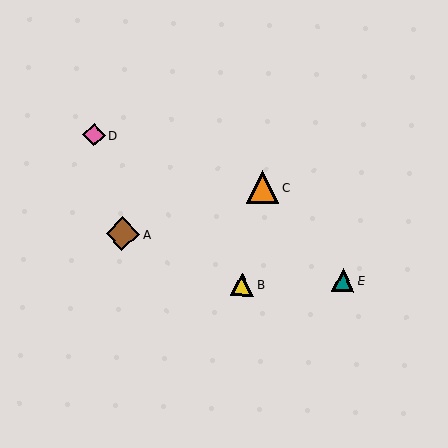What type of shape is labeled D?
Shape D is a pink diamond.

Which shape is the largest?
The brown diamond (labeled A) is the largest.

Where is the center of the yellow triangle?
The center of the yellow triangle is at (242, 285).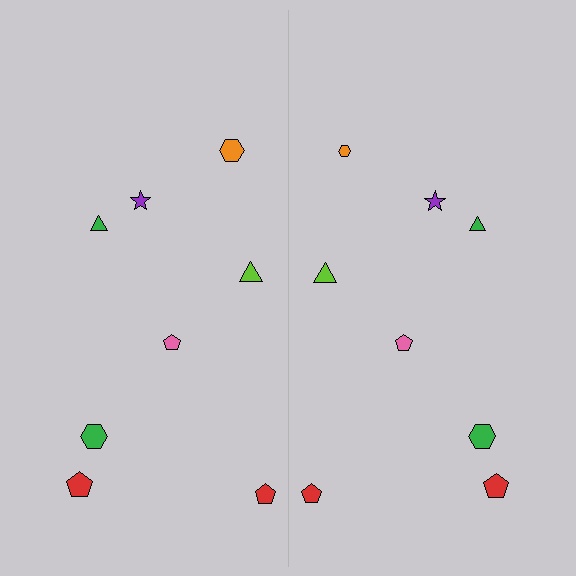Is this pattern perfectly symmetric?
No, the pattern is not perfectly symmetric. The orange hexagon on the right side has a different size than its mirror counterpart.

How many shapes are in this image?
There are 16 shapes in this image.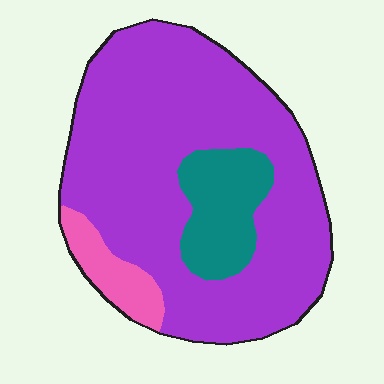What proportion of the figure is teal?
Teal takes up about one eighth (1/8) of the figure.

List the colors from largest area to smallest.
From largest to smallest: purple, teal, pink.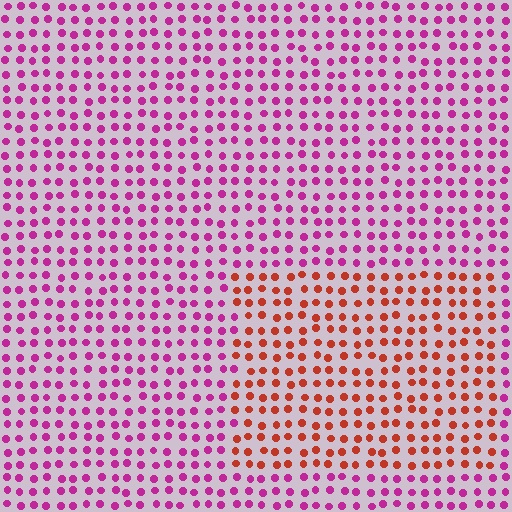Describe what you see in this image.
The image is filled with small magenta elements in a uniform arrangement. A rectangle-shaped region is visible where the elements are tinted to a slightly different hue, forming a subtle color boundary.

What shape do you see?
I see a rectangle.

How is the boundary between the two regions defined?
The boundary is defined purely by a slight shift in hue (about 52 degrees). Spacing, size, and orientation are identical on both sides.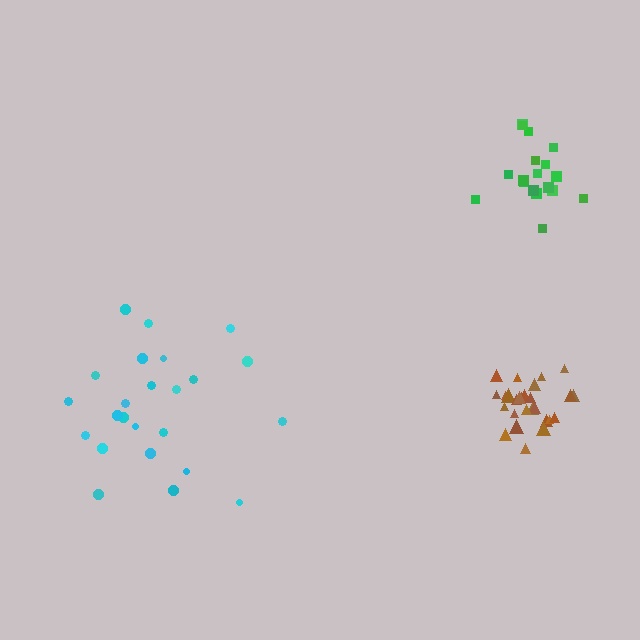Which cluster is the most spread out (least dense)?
Cyan.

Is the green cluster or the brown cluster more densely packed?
Brown.